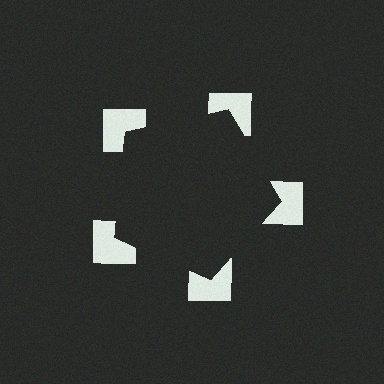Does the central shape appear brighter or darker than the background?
It typically appears slightly darker than the background, even though no actual brightness change is drawn.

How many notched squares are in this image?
There are 5 — one at each vertex of the illusory pentagon.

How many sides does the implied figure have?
5 sides.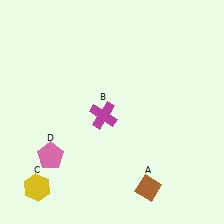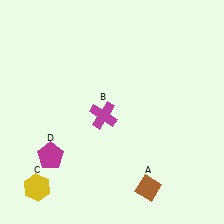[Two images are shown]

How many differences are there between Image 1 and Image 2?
There is 1 difference between the two images.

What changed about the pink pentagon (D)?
In Image 1, D is pink. In Image 2, it changed to magenta.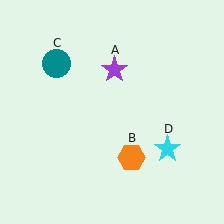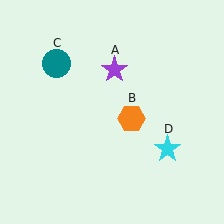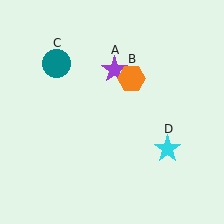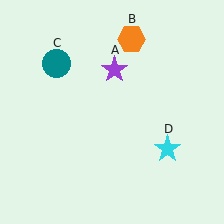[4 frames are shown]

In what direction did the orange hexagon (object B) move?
The orange hexagon (object B) moved up.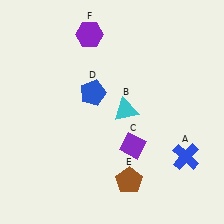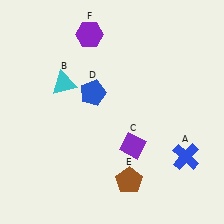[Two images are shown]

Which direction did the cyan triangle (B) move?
The cyan triangle (B) moved left.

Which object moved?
The cyan triangle (B) moved left.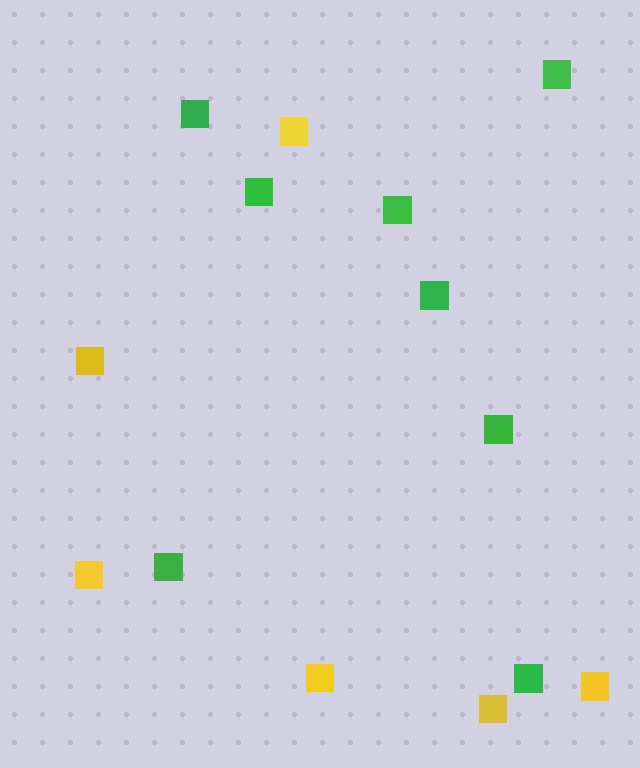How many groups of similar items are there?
There are 2 groups: one group of yellow squares (6) and one group of green squares (8).